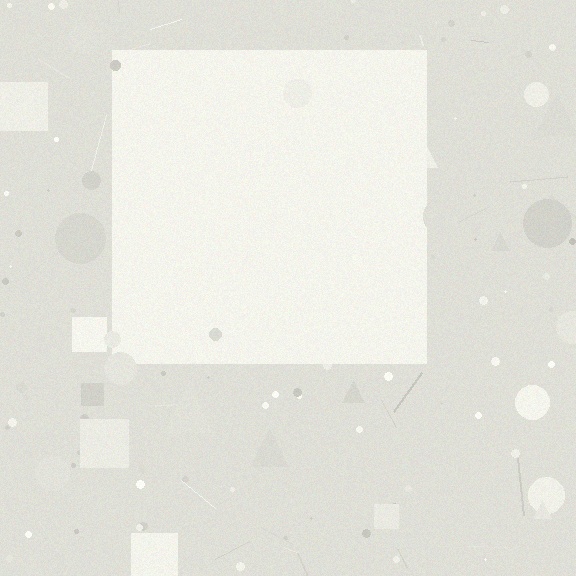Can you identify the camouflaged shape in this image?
The camouflaged shape is a square.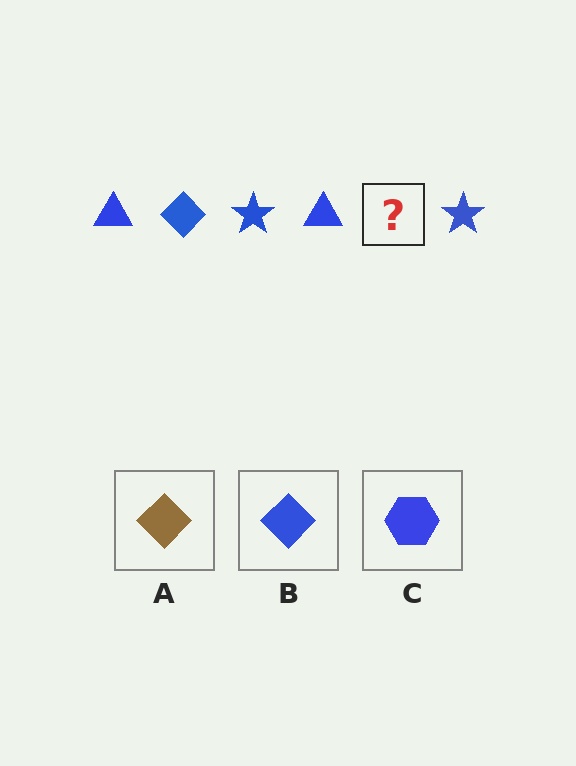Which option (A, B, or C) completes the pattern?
B.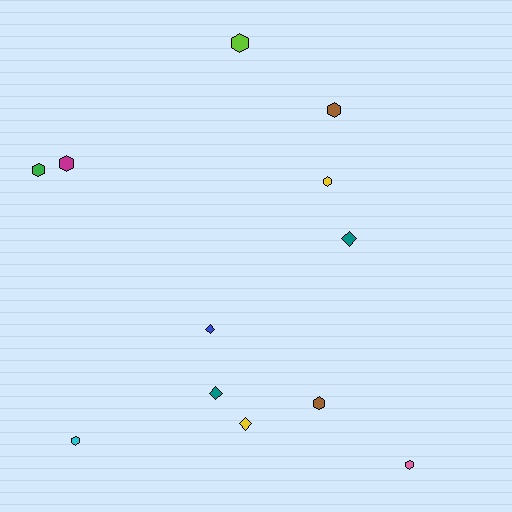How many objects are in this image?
There are 12 objects.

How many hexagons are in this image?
There are 8 hexagons.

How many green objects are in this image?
There is 1 green object.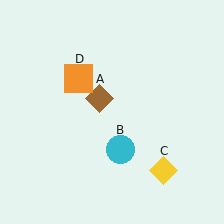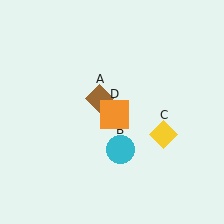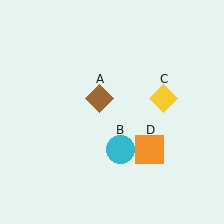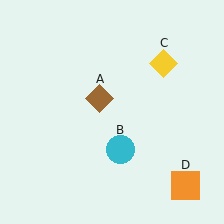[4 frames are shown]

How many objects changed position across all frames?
2 objects changed position: yellow diamond (object C), orange square (object D).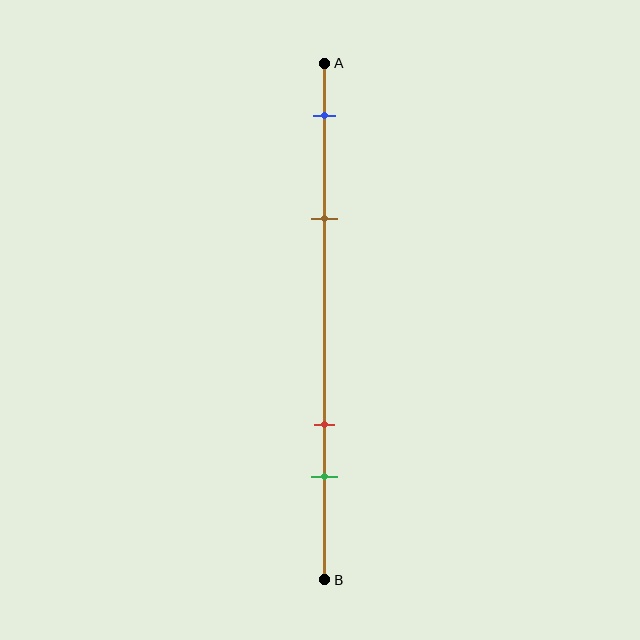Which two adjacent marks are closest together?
The red and green marks are the closest adjacent pair.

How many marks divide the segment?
There are 4 marks dividing the segment.